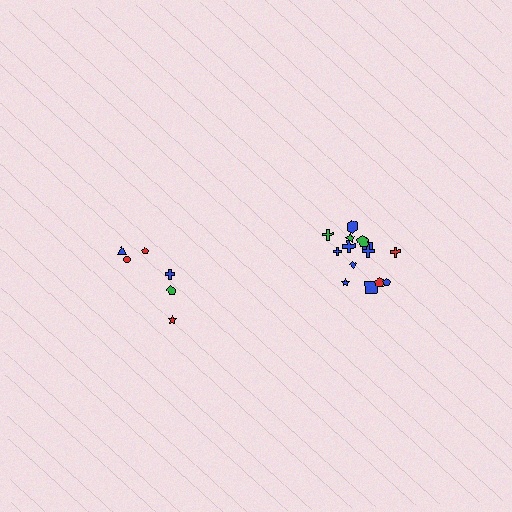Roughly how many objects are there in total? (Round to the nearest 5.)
Roughly 20 objects in total.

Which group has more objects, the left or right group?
The right group.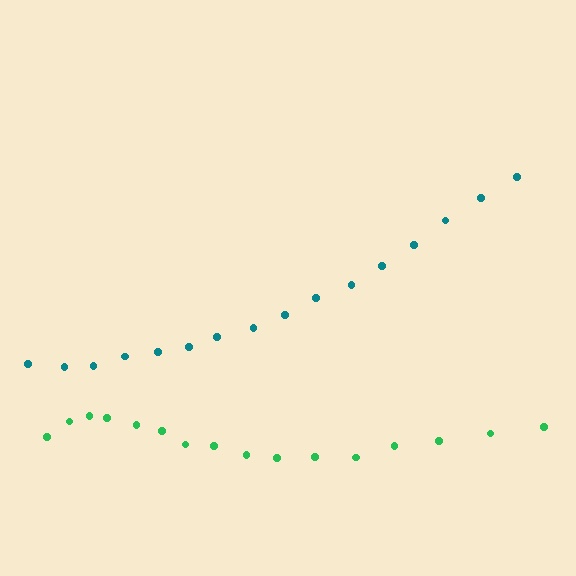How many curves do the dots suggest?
There are 2 distinct paths.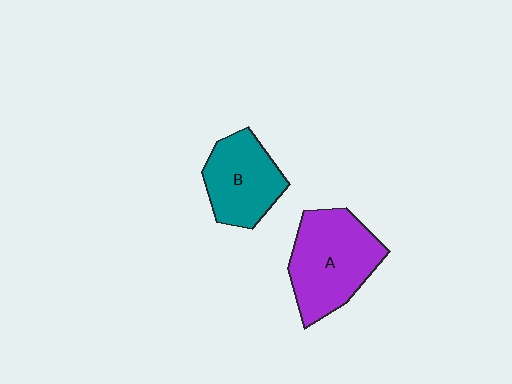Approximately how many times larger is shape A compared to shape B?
Approximately 1.3 times.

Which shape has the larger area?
Shape A (purple).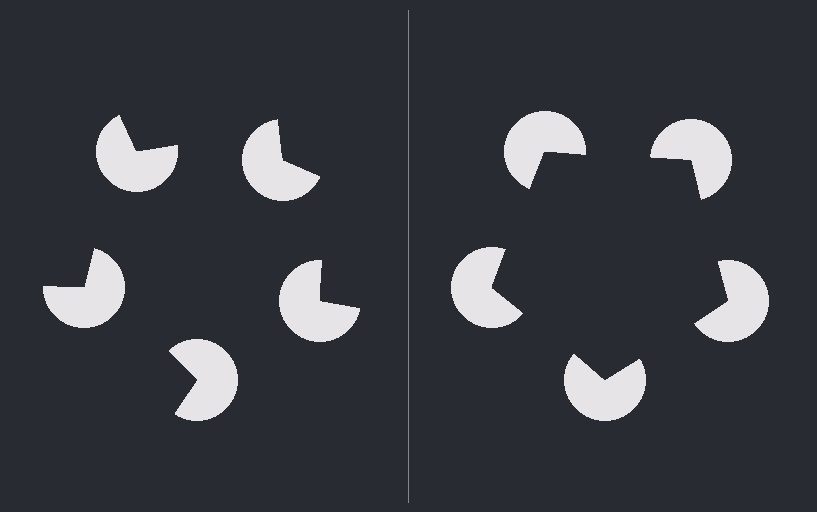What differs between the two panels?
The pac-man discs are positioned identically on both sides; only the wedge orientations differ. On the right they align to a pentagon; on the left they are misaligned.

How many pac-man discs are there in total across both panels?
10 — 5 on each side.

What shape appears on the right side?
An illusory pentagon.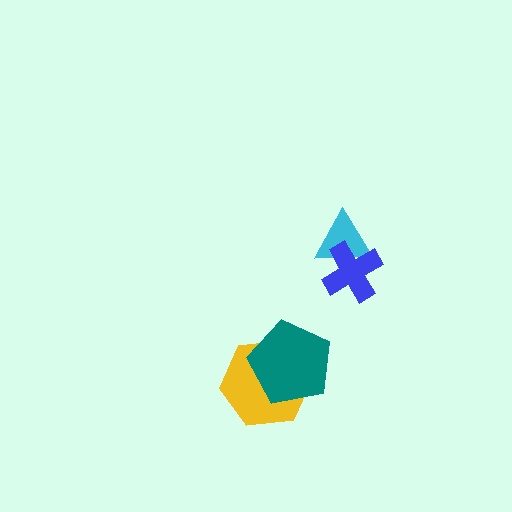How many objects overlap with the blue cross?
1 object overlaps with the blue cross.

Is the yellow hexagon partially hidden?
Yes, it is partially covered by another shape.